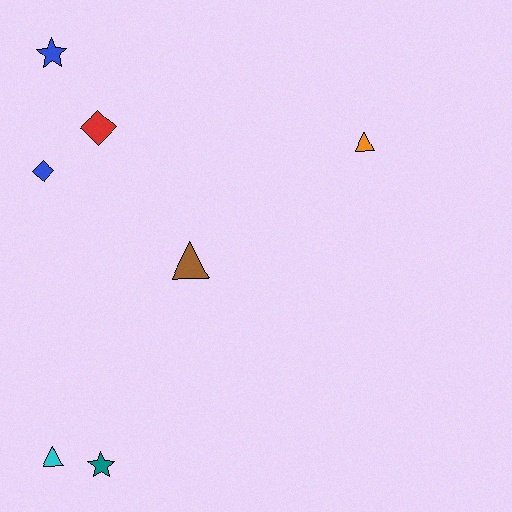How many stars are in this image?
There are 2 stars.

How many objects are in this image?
There are 7 objects.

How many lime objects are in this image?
There are no lime objects.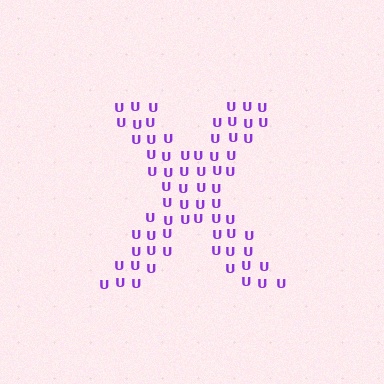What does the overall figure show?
The overall figure shows the letter X.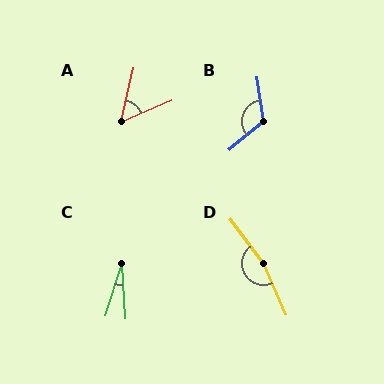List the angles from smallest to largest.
C (21°), A (55°), B (121°), D (168°).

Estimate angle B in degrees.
Approximately 121 degrees.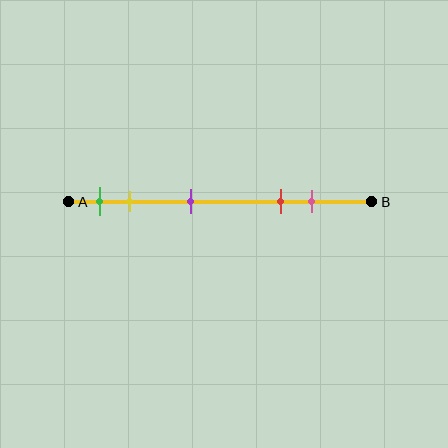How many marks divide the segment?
There are 5 marks dividing the segment.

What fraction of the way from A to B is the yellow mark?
The yellow mark is approximately 20% (0.2) of the way from A to B.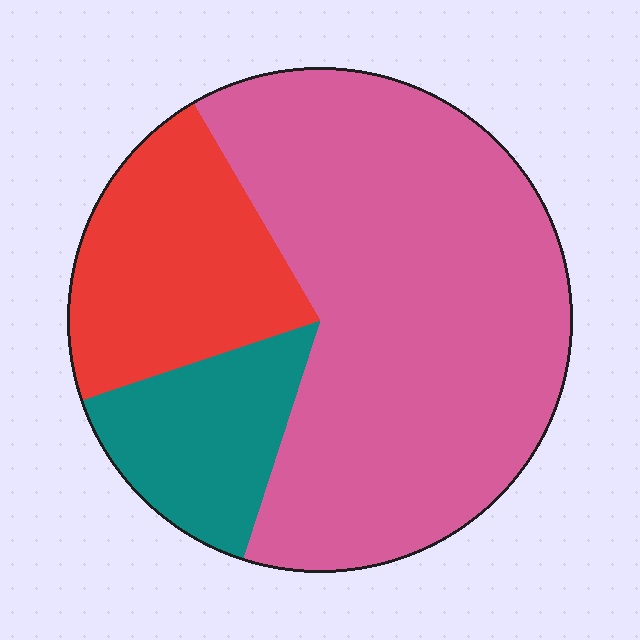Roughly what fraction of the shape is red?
Red takes up between a sixth and a third of the shape.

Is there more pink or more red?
Pink.